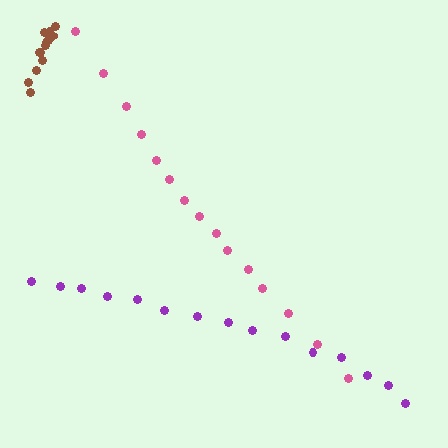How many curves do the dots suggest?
There are 3 distinct paths.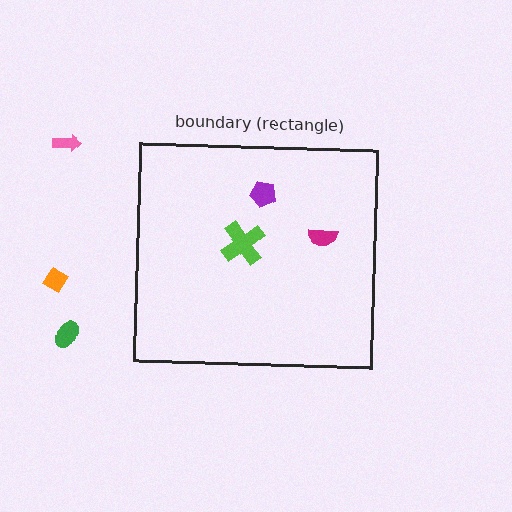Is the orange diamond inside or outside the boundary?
Outside.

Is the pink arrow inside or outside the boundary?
Outside.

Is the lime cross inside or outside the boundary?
Inside.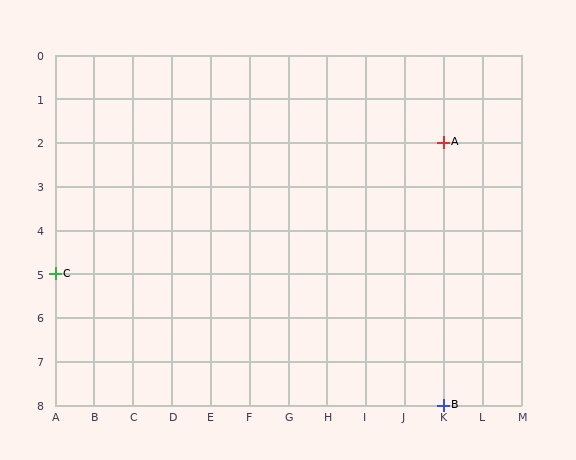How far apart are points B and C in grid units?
Points B and C are 10 columns and 3 rows apart (about 10.4 grid units diagonally).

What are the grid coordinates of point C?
Point C is at grid coordinates (A, 5).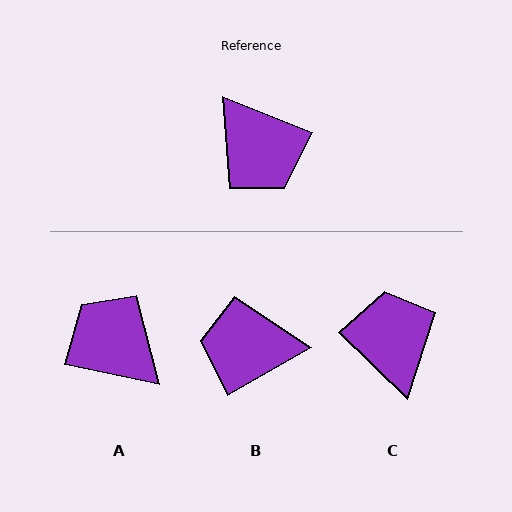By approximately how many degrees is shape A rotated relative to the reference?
Approximately 170 degrees clockwise.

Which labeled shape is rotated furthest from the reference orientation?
A, about 170 degrees away.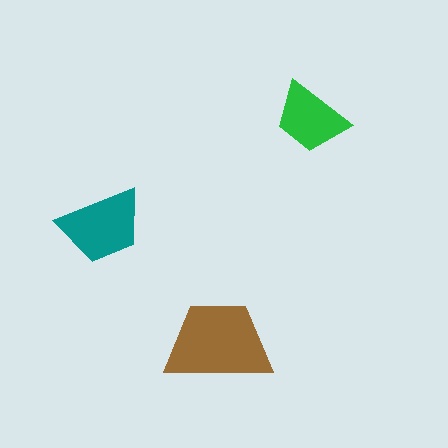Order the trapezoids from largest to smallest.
the brown one, the teal one, the green one.